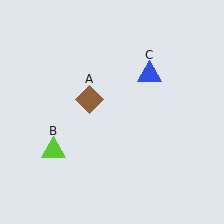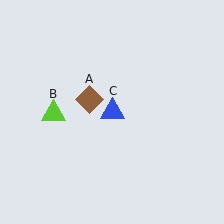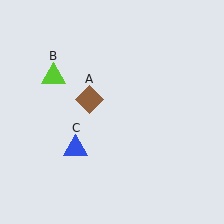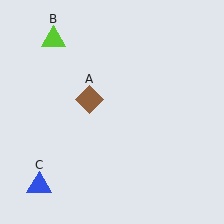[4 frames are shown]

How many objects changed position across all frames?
2 objects changed position: lime triangle (object B), blue triangle (object C).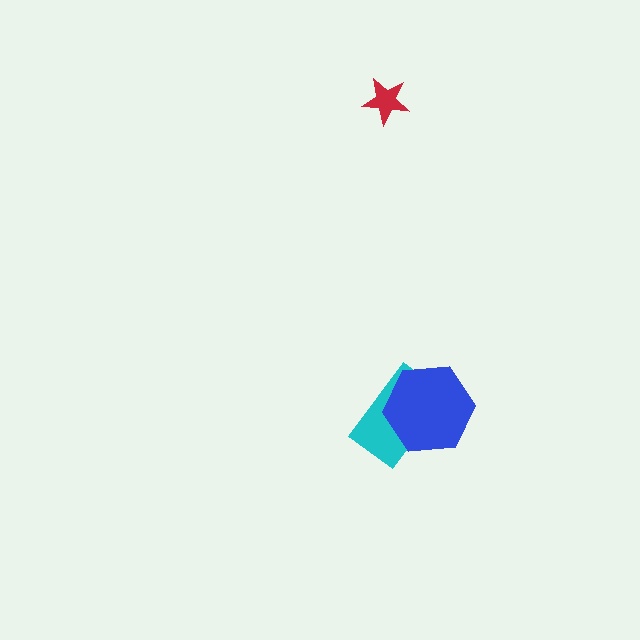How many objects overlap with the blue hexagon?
1 object overlaps with the blue hexagon.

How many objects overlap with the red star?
0 objects overlap with the red star.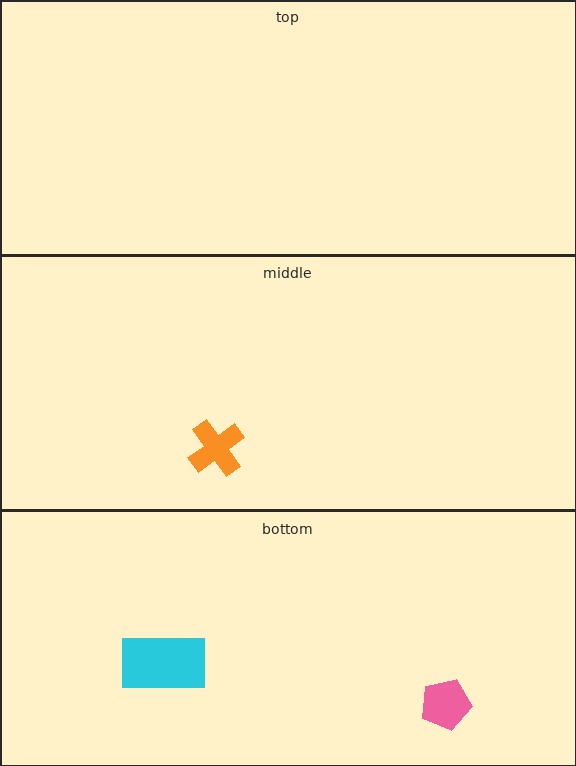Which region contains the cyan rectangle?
The bottom region.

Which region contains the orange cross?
The middle region.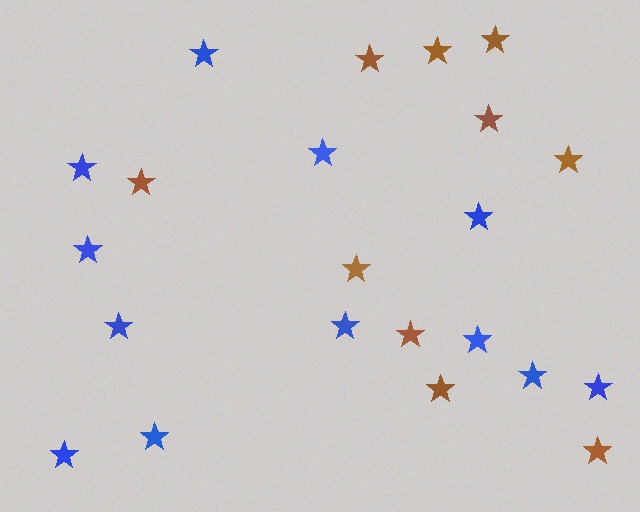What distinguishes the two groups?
There are 2 groups: one group of brown stars (10) and one group of blue stars (12).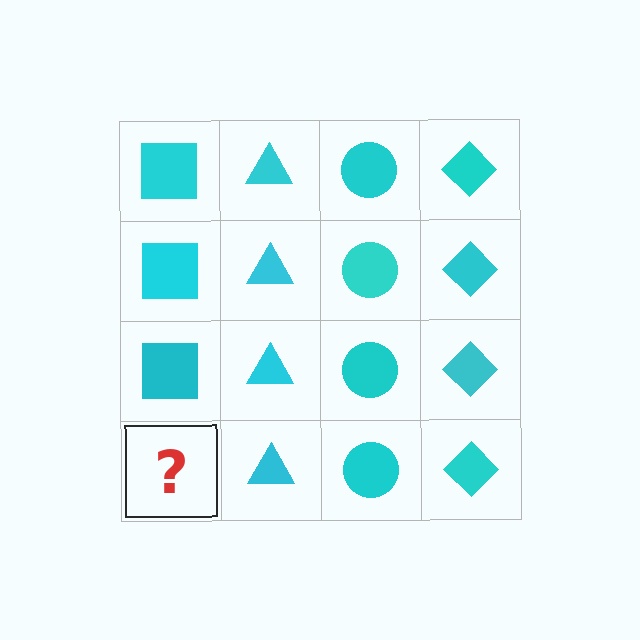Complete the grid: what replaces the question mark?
The question mark should be replaced with a cyan square.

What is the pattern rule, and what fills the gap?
The rule is that each column has a consistent shape. The gap should be filled with a cyan square.